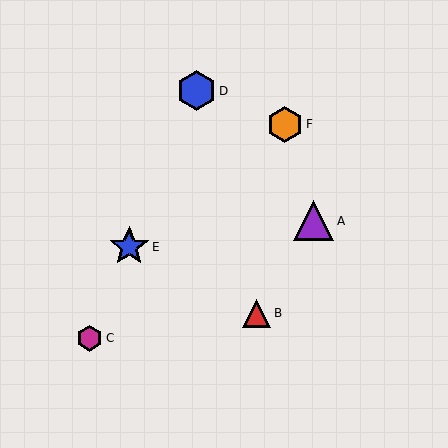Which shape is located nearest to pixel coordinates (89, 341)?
The magenta hexagon (labeled C) at (90, 338) is nearest to that location.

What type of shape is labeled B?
Shape B is a red triangle.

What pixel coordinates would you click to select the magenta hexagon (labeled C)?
Click at (90, 338) to select the magenta hexagon C.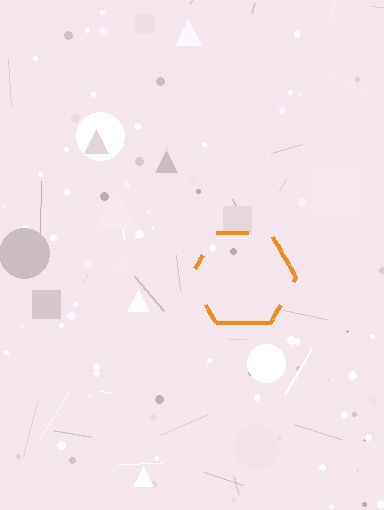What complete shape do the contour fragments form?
The contour fragments form a hexagon.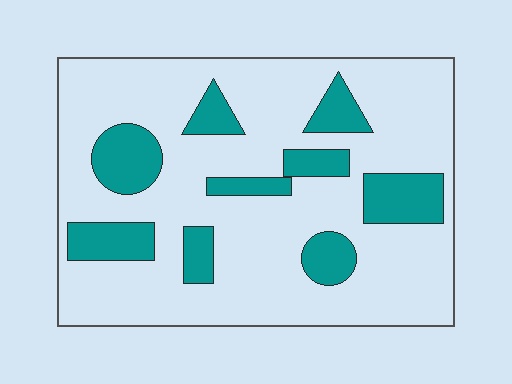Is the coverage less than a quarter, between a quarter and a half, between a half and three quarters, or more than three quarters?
Less than a quarter.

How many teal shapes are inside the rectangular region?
9.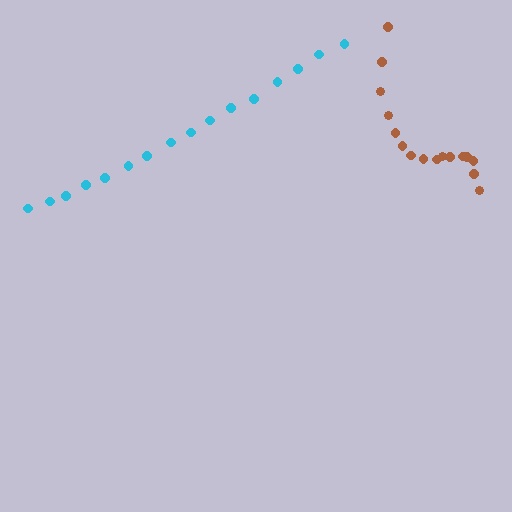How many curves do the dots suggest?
There are 2 distinct paths.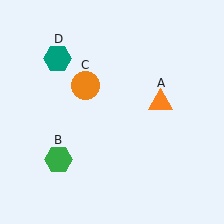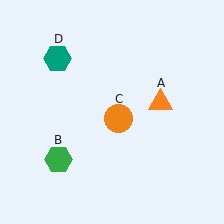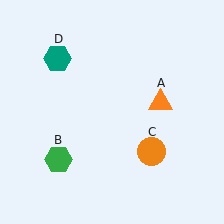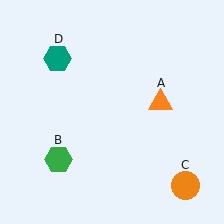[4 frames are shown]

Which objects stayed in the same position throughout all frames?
Orange triangle (object A) and green hexagon (object B) and teal hexagon (object D) remained stationary.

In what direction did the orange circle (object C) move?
The orange circle (object C) moved down and to the right.